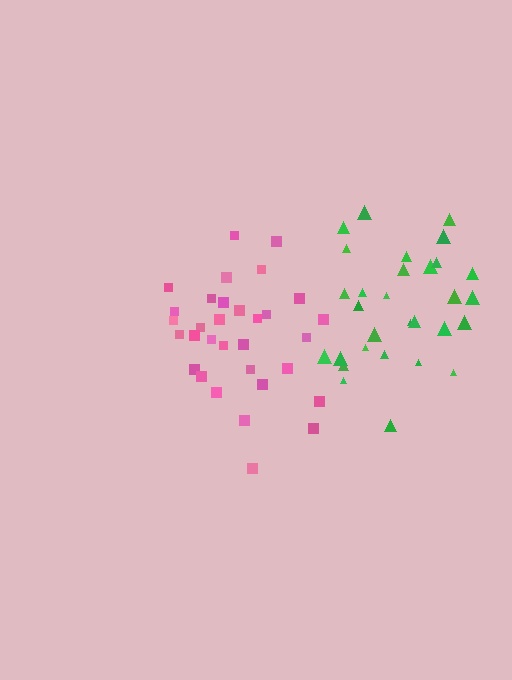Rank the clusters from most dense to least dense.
pink, green.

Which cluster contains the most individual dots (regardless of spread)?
Pink (32).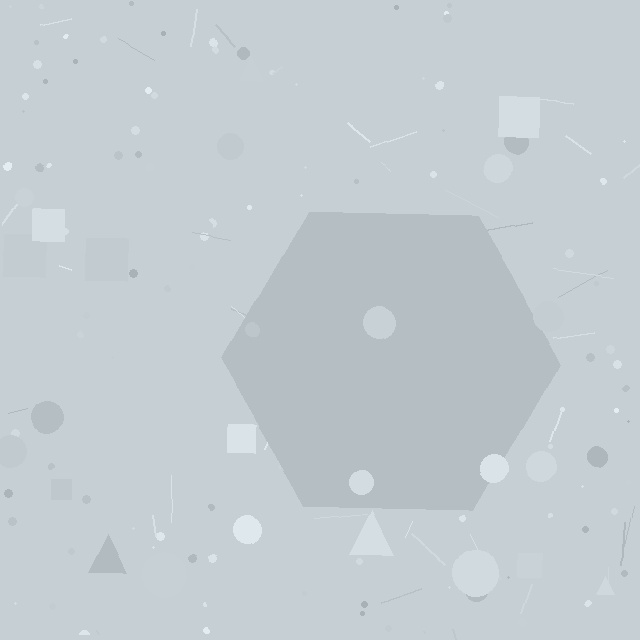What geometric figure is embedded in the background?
A hexagon is embedded in the background.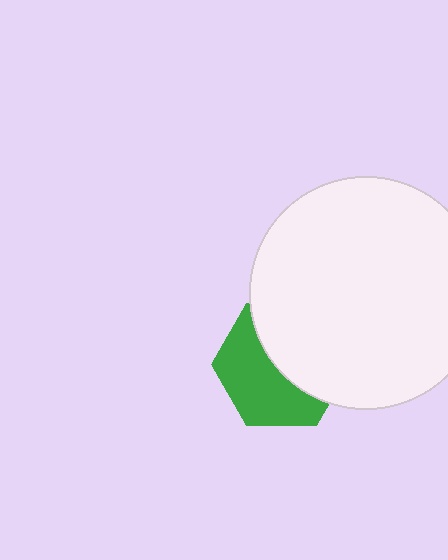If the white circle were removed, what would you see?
You would see the complete green hexagon.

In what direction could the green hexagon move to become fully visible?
The green hexagon could move toward the lower-left. That would shift it out from behind the white circle entirely.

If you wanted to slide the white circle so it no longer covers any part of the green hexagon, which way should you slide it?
Slide it toward the upper-right — that is the most direct way to separate the two shapes.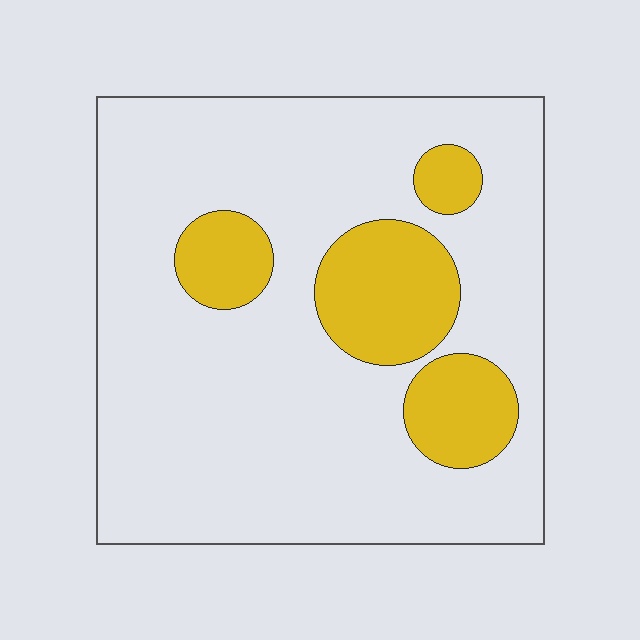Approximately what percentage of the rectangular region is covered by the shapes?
Approximately 20%.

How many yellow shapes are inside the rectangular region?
4.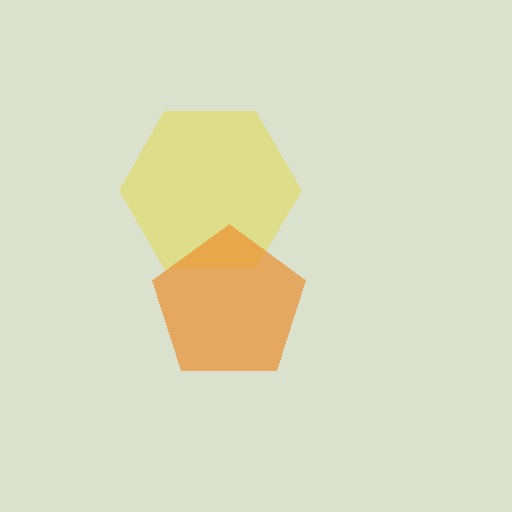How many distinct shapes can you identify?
There are 2 distinct shapes: a yellow hexagon, an orange pentagon.